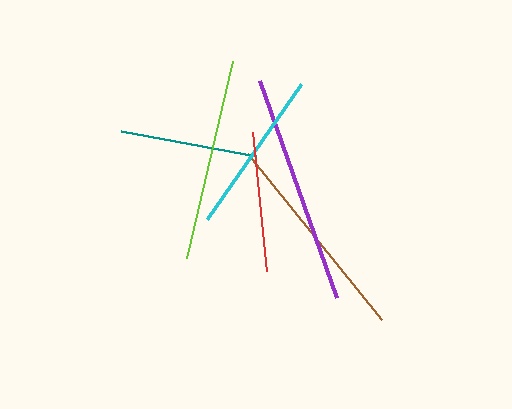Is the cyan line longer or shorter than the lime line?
The lime line is longer than the cyan line.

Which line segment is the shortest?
The teal line is the shortest at approximately 136 pixels.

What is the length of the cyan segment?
The cyan segment is approximately 165 pixels long.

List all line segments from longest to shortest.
From longest to shortest: purple, brown, lime, cyan, red, teal.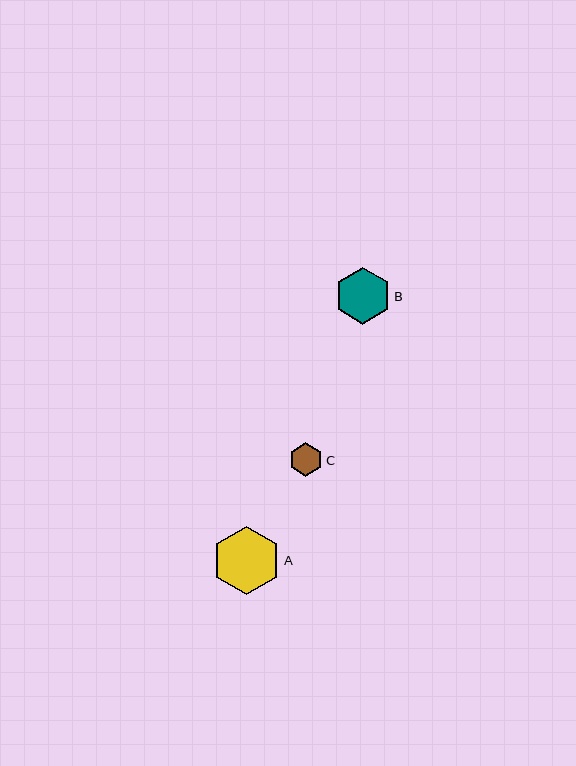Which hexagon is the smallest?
Hexagon C is the smallest with a size of approximately 33 pixels.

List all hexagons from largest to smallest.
From largest to smallest: A, B, C.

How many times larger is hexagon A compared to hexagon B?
Hexagon A is approximately 1.2 times the size of hexagon B.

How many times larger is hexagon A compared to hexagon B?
Hexagon A is approximately 1.2 times the size of hexagon B.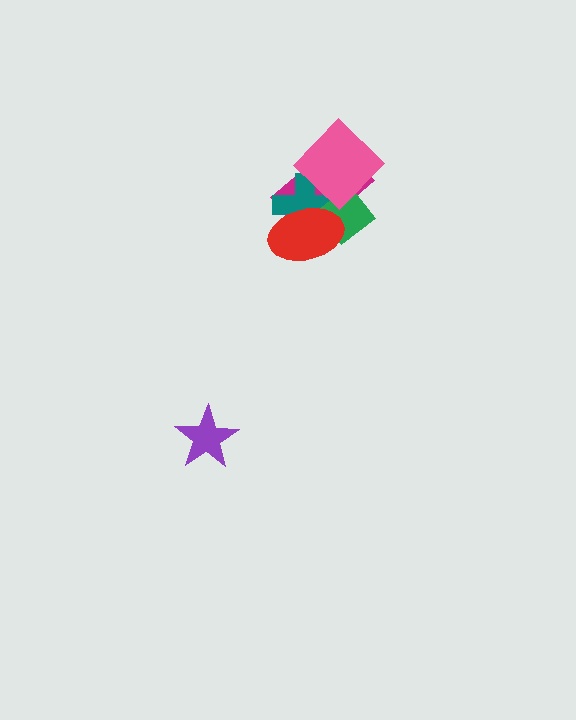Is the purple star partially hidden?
No, no other shape covers it.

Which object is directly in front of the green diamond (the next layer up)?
The red ellipse is directly in front of the green diamond.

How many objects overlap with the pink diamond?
3 objects overlap with the pink diamond.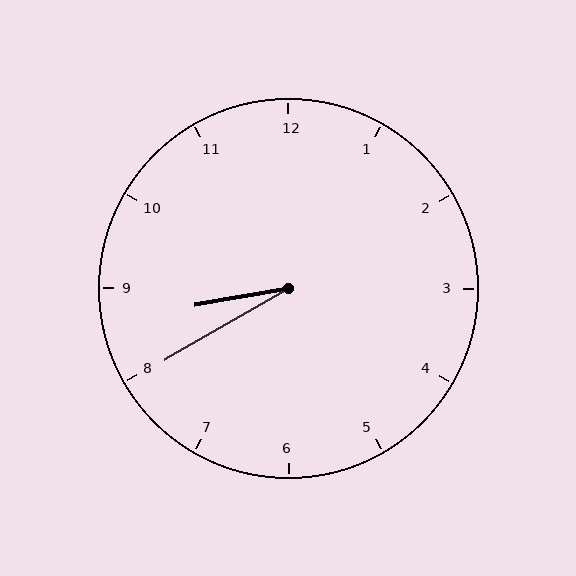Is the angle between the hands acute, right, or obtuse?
It is acute.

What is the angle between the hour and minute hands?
Approximately 20 degrees.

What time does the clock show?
8:40.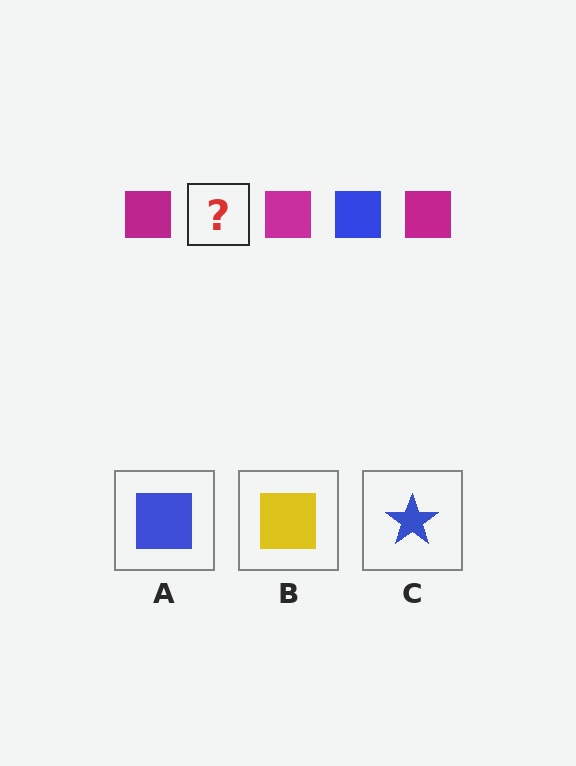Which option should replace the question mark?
Option A.